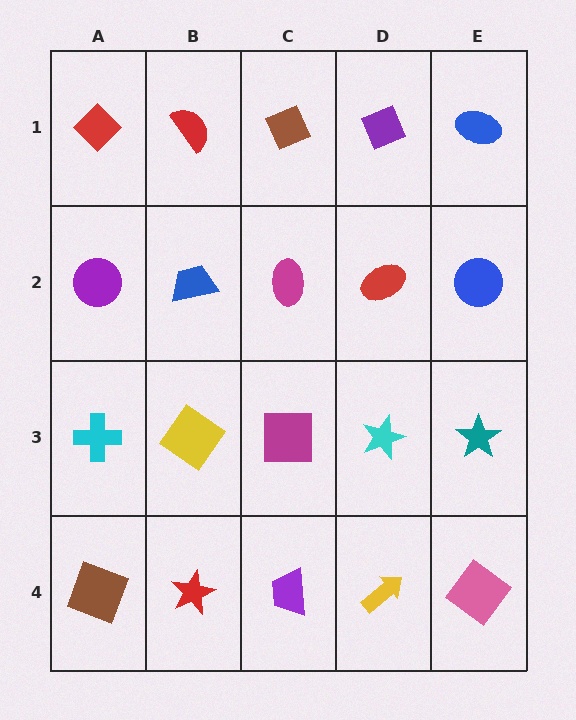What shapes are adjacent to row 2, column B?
A red semicircle (row 1, column B), a yellow diamond (row 3, column B), a purple circle (row 2, column A), a magenta ellipse (row 2, column C).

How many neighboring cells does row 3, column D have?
4.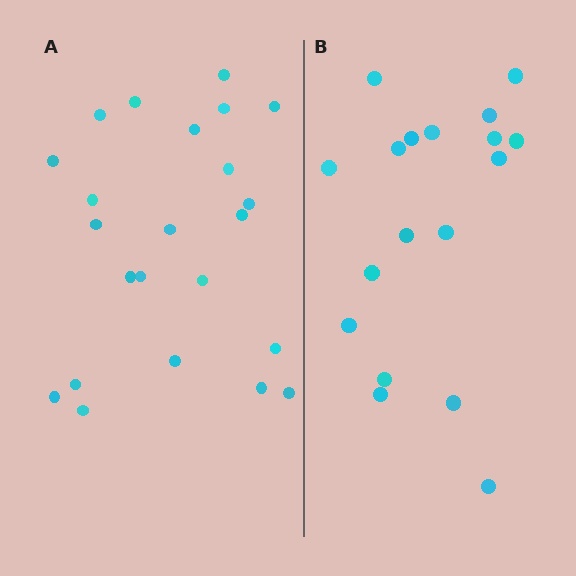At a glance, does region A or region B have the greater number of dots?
Region A (the left region) has more dots.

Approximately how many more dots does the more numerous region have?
Region A has about 5 more dots than region B.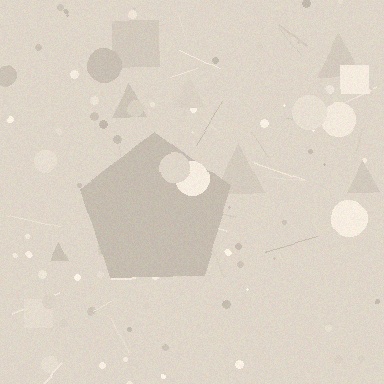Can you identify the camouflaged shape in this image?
The camouflaged shape is a pentagon.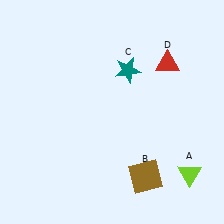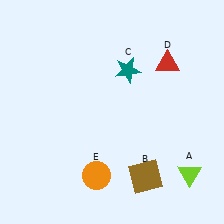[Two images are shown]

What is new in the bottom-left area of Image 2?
An orange circle (E) was added in the bottom-left area of Image 2.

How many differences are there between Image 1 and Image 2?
There is 1 difference between the two images.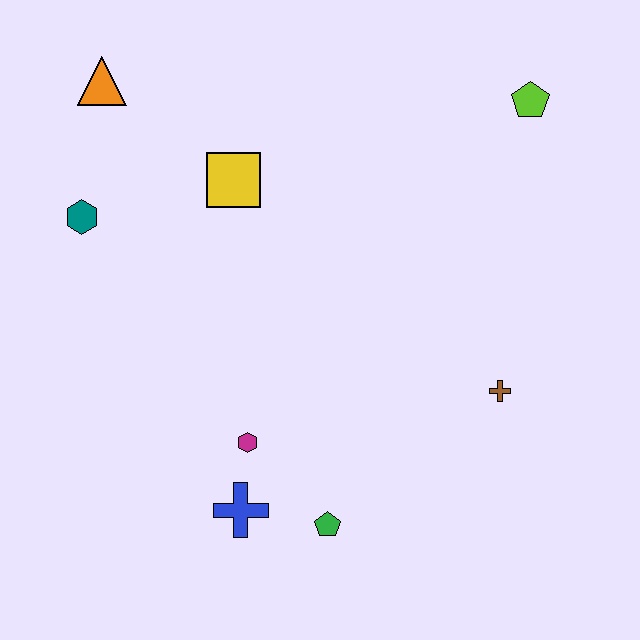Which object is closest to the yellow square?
The teal hexagon is closest to the yellow square.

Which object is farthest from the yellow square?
The green pentagon is farthest from the yellow square.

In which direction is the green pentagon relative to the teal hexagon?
The green pentagon is below the teal hexagon.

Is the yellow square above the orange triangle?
No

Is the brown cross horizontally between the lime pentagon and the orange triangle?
Yes